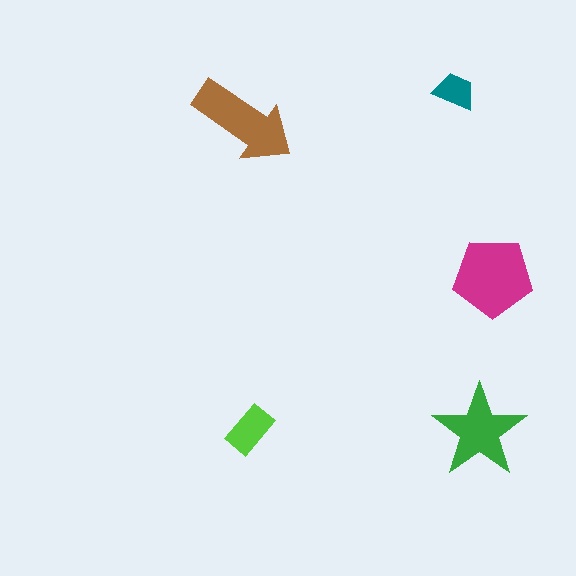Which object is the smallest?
The teal trapezoid.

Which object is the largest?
The magenta pentagon.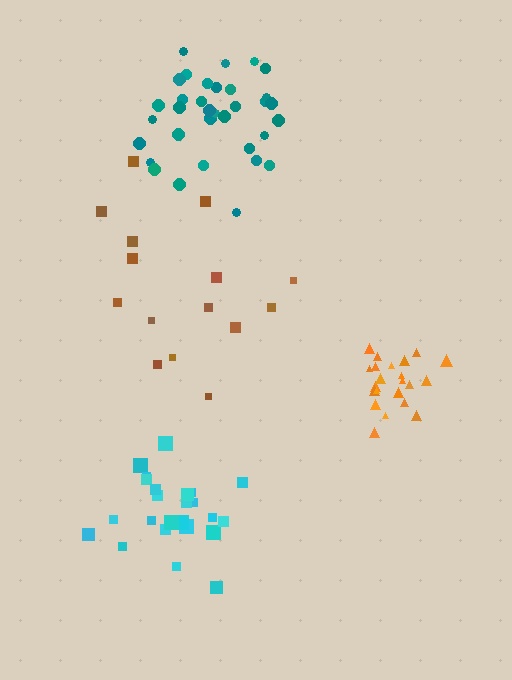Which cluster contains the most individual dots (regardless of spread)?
Teal (34).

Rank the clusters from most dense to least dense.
orange, cyan, teal, brown.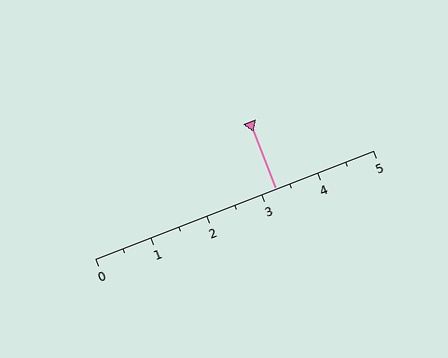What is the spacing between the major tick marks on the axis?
The major ticks are spaced 1 apart.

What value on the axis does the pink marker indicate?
The marker indicates approximately 3.2.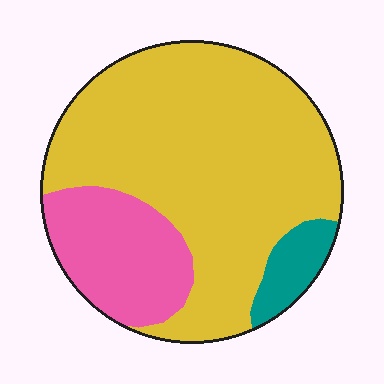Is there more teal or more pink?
Pink.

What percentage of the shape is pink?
Pink takes up about one fifth (1/5) of the shape.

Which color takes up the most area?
Yellow, at roughly 70%.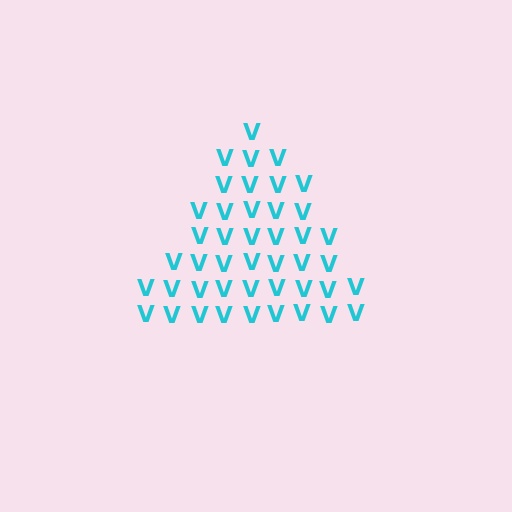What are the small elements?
The small elements are letter V's.